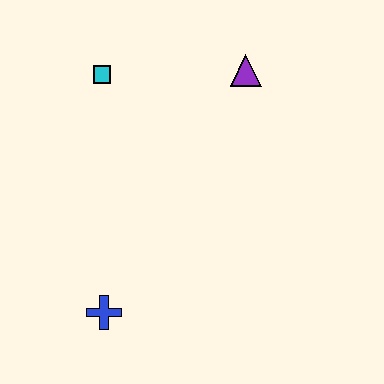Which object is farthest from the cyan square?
The blue cross is farthest from the cyan square.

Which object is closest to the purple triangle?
The cyan square is closest to the purple triangle.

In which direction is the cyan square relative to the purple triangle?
The cyan square is to the left of the purple triangle.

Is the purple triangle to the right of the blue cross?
Yes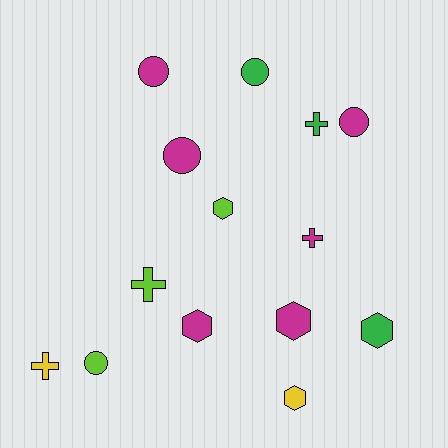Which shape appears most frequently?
Hexagon, with 5 objects.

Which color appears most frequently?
Magenta, with 6 objects.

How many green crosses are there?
There is 1 green cross.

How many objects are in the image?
There are 14 objects.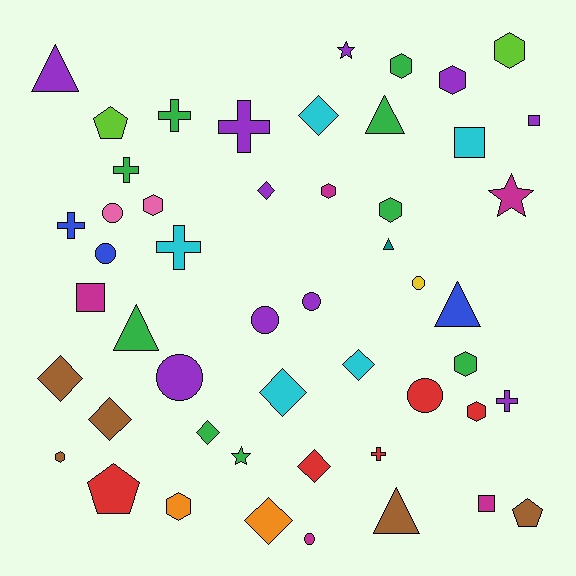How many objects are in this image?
There are 50 objects.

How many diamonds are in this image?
There are 9 diamonds.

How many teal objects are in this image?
There is 1 teal object.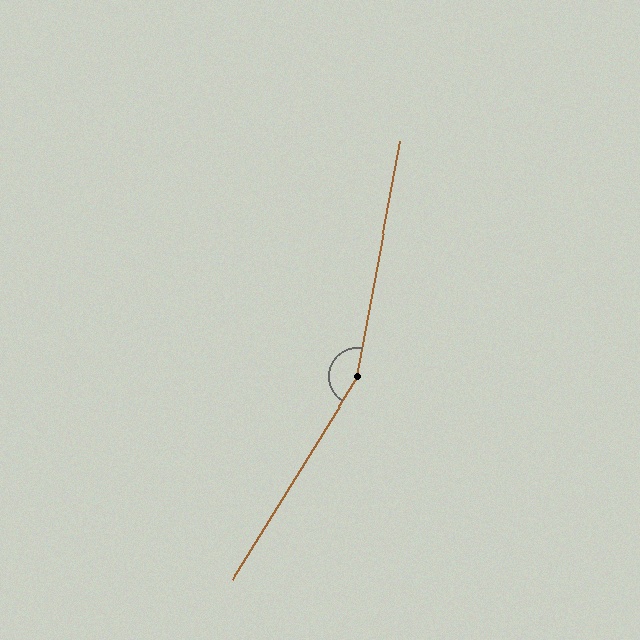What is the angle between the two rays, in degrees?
Approximately 159 degrees.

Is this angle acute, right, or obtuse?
It is obtuse.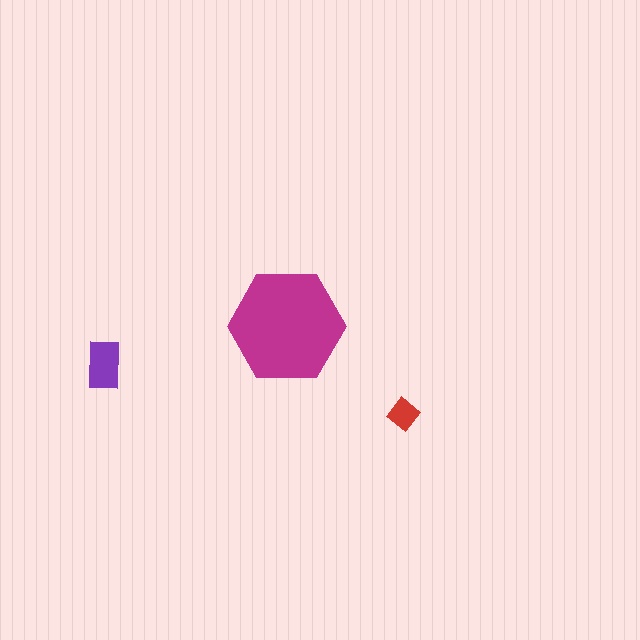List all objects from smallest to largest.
The red diamond, the purple rectangle, the magenta hexagon.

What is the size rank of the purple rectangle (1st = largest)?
2nd.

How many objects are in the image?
There are 3 objects in the image.